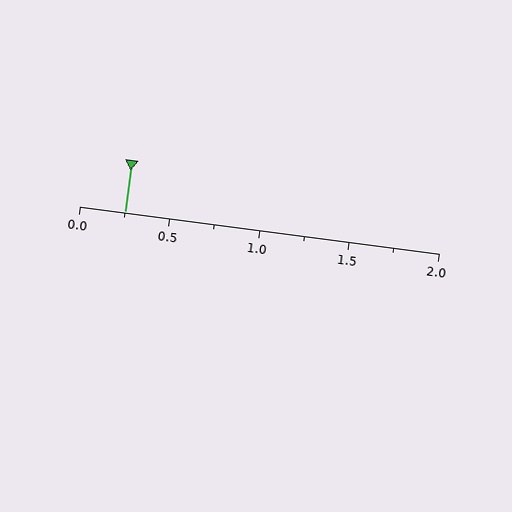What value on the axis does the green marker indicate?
The marker indicates approximately 0.25.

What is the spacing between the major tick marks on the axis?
The major ticks are spaced 0.5 apart.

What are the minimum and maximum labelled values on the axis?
The axis runs from 0.0 to 2.0.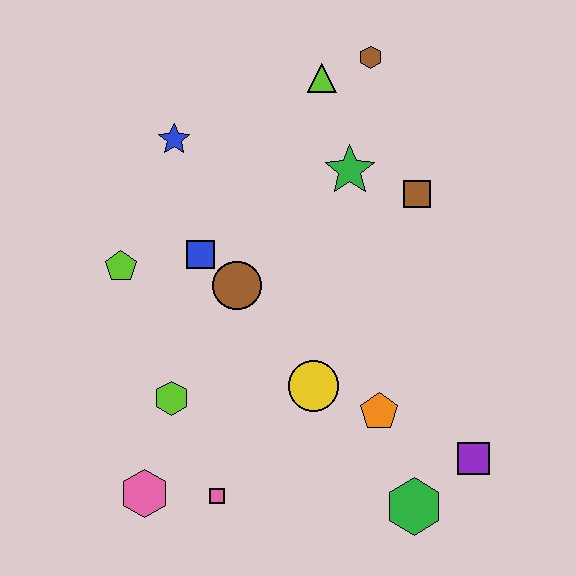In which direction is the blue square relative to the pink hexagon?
The blue square is above the pink hexagon.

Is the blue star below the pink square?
No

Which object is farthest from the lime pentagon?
The purple square is farthest from the lime pentagon.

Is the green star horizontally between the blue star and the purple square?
Yes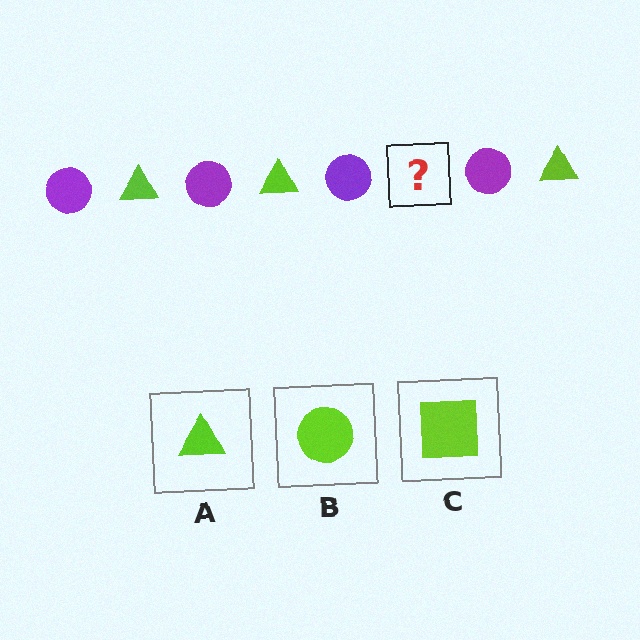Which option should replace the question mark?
Option A.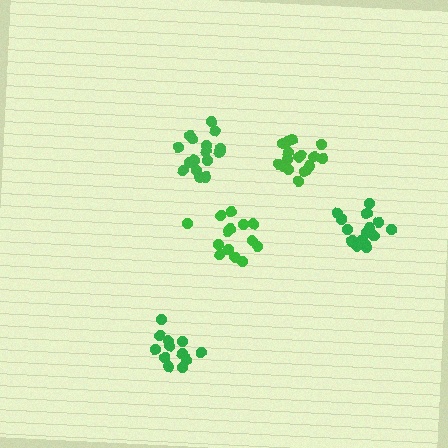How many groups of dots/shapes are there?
There are 5 groups.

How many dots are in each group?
Group 1: 17 dots, Group 2: 12 dots, Group 3: 16 dots, Group 4: 14 dots, Group 5: 18 dots (77 total).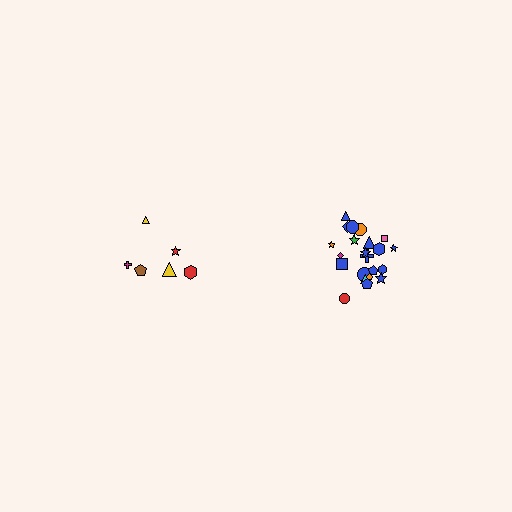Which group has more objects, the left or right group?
The right group.